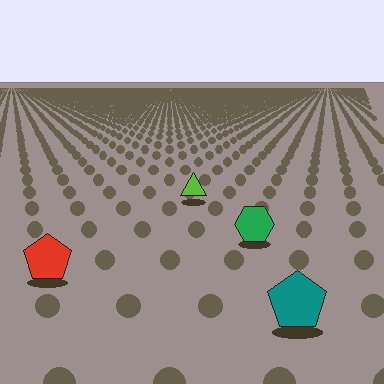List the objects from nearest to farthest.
From nearest to farthest: the teal pentagon, the red pentagon, the green hexagon, the lime triangle.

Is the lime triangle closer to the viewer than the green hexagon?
No. The green hexagon is closer — you can tell from the texture gradient: the ground texture is coarser near it.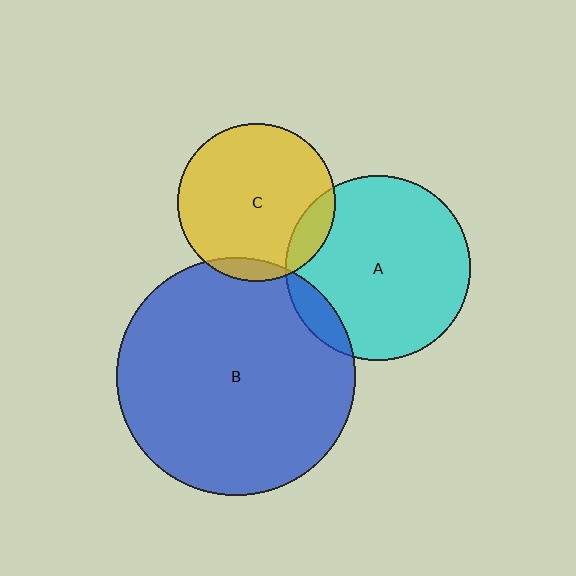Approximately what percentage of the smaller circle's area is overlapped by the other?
Approximately 5%.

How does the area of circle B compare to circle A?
Approximately 1.7 times.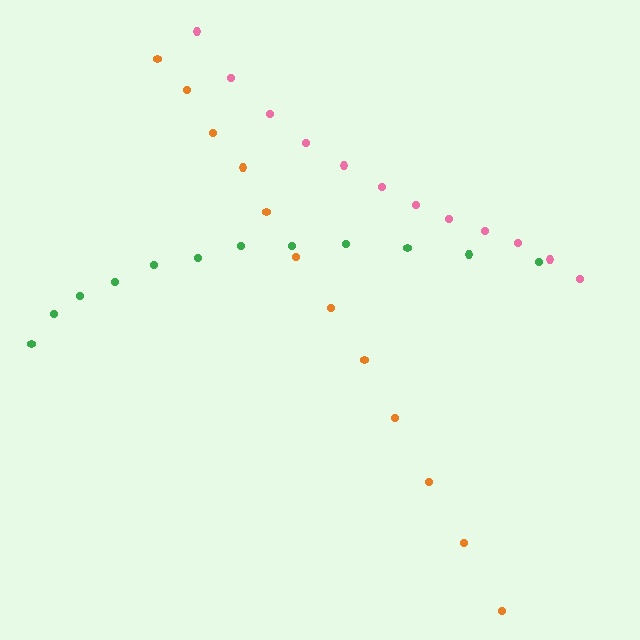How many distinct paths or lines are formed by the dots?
There are 3 distinct paths.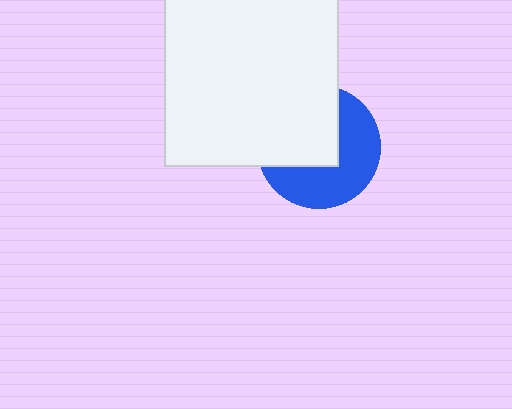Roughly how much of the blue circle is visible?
About half of it is visible (roughly 51%).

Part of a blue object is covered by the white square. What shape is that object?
It is a circle.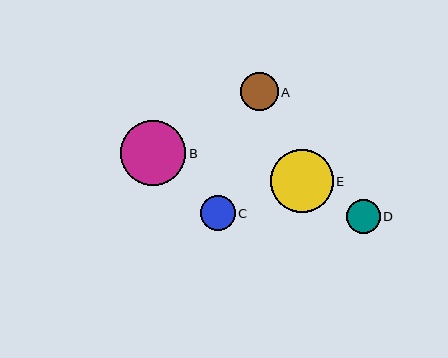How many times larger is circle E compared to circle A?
Circle E is approximately 1.7 times the size of circle A.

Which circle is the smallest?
Circle D is the smallest with a size of approximately 34 pixels.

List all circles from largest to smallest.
From largest to smallest: B, E, A, C, D.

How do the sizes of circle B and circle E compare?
Circle B and circle E are approximately the same size.